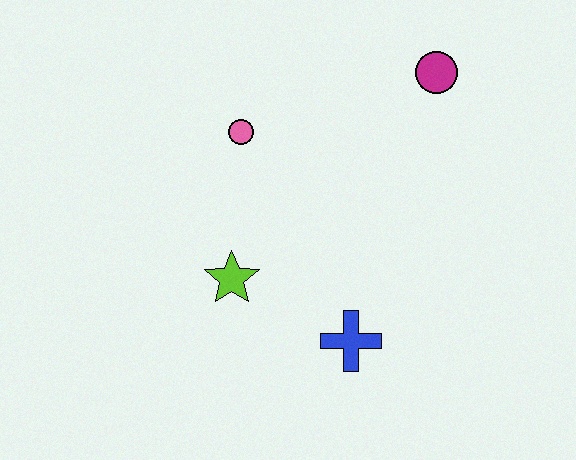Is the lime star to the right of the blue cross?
No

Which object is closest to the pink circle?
The lime star is closest to the pink circle.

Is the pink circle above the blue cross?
Yes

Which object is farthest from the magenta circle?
The lime star is farthest from the magenta circle.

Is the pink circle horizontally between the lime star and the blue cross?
Yes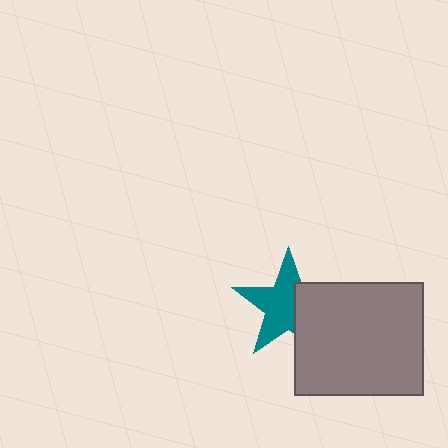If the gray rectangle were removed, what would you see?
You would see the complete teal star.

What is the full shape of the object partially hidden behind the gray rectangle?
The partially hidden object is a teal star.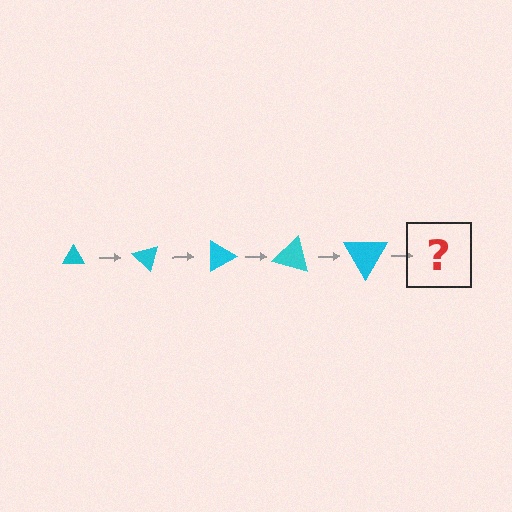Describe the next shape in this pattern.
It should be a triangle, larger than the previous one and rotated 225 degrees from the start.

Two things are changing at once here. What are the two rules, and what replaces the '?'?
The two rules are that the triangle grows larger each step and it rotates 45 degrees each step. The '?' should be a triangle, larger than the previous one and rotated 225 degrees from the start.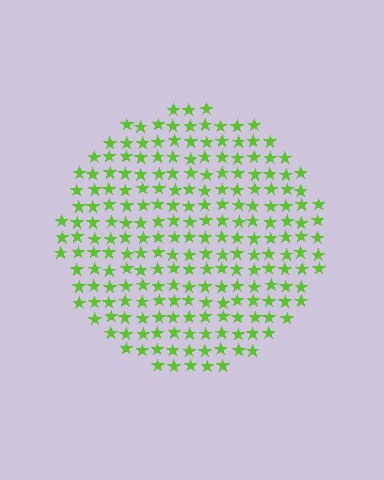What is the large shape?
The large shape is a circle.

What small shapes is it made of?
It is made of small stars.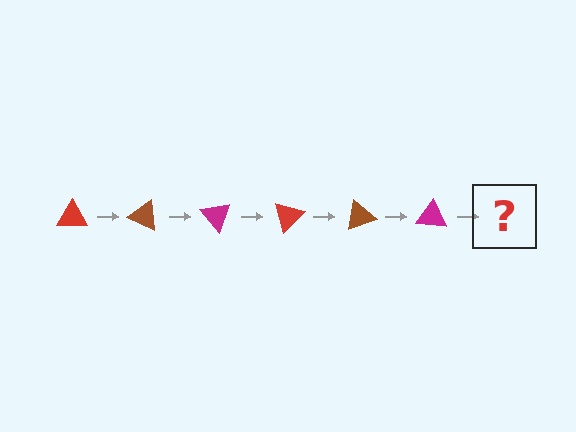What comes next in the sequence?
The next element should be a red triangle, rotated 150 degrees from the start.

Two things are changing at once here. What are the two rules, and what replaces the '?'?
The two rules are that it rotates 25 degrees each step and the color cycles through red, brown, and magenta. The '?' should be a red triangle, rotated 150 degrees from the start.